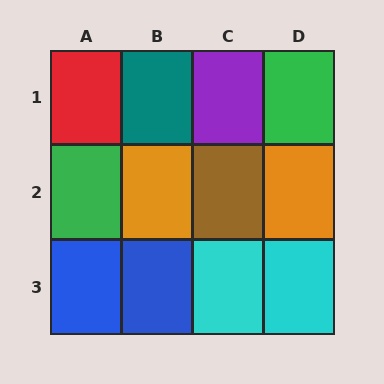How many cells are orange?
2 cells are orange.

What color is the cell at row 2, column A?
Green.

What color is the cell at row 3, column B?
Blue.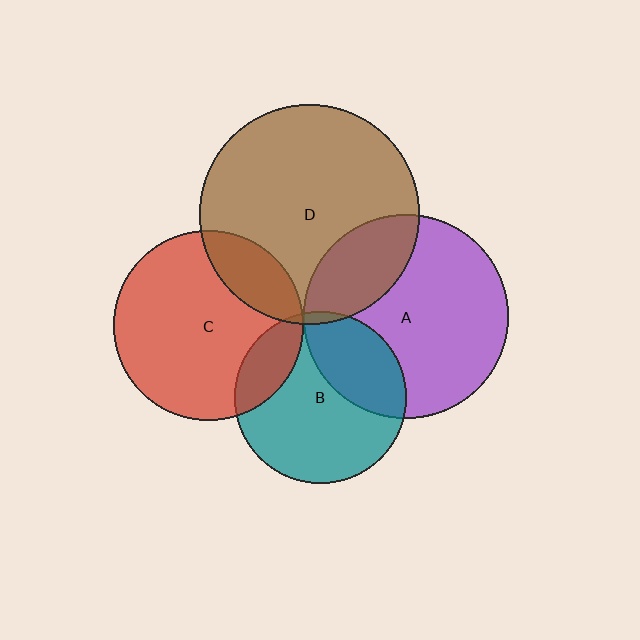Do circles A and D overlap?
Yes.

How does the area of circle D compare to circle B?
Approximately 1.6 times.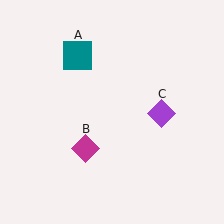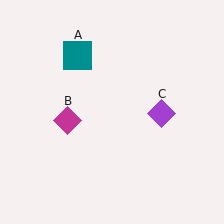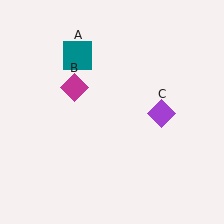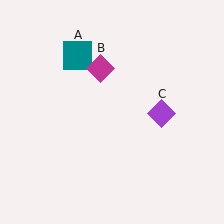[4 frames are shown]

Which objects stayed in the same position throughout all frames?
Teal square (object A) and purple diamond (object C) remained stationary.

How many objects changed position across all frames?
1 object changed position: magenta diamond (object B).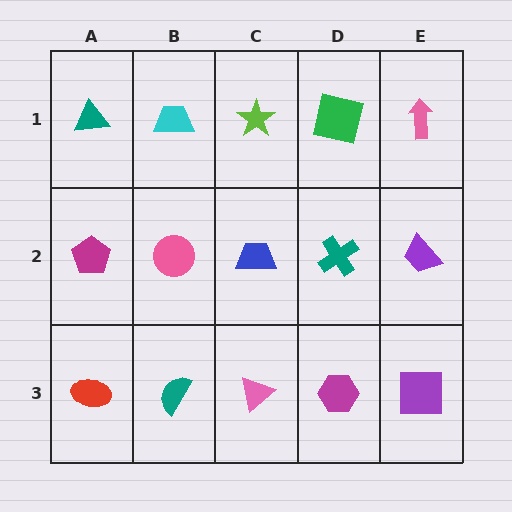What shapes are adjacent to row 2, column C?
A lime star (row 1, column C), a pink triangle (row 3, column C), a pink circle (row 2, column B), a teal cross (row 2, column D).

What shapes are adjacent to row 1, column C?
A blue trapezoid (row 2, column C), a cyan trapezoid (row 1, column B), a green square (row 1, column D).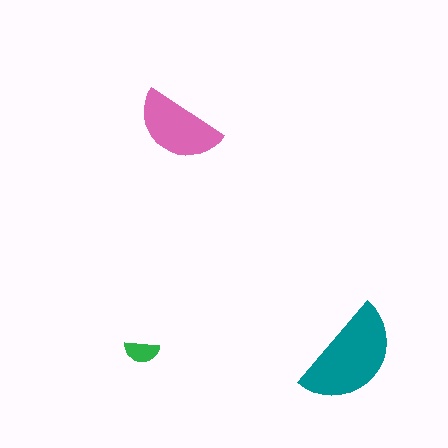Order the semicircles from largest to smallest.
the teal one, the pink one, the green one.